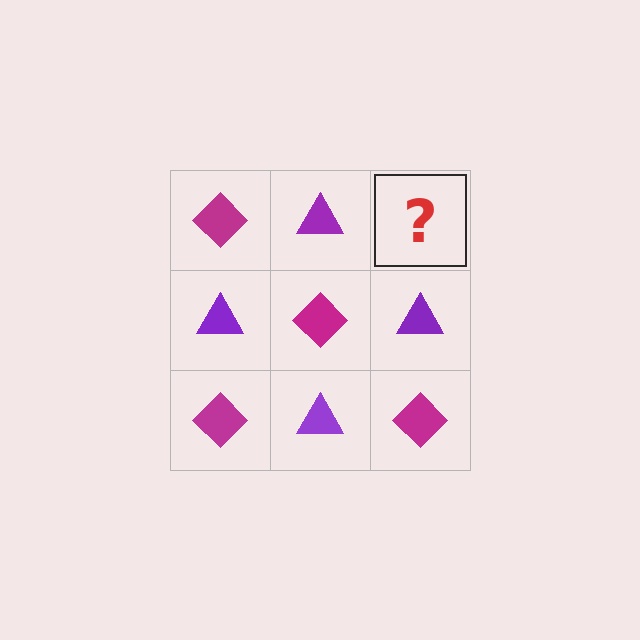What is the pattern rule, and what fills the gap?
The rule is that it alternates magenta diamond and purple triangle in a checkerboard pattern. The gap should be filled with a magenta diamond.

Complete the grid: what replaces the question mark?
The question mark should be replaced with a magenta diamond.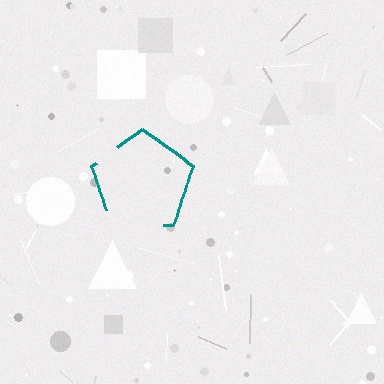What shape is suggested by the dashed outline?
The dashed outline suggests a pentagon.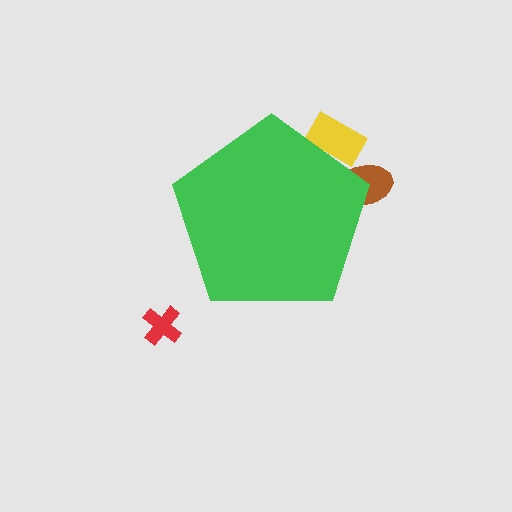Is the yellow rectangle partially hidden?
Yes, the yellow rectangle is partially hidden behind the green pentagon.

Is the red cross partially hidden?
No, the red cross is fully visible.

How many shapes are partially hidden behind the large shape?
2 shapes are partially hidden.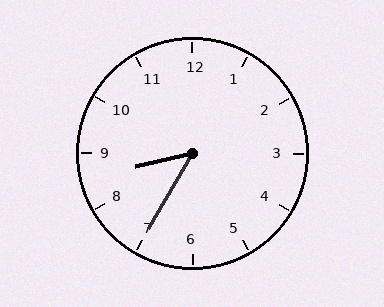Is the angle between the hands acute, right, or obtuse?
It is acute.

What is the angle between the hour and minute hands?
Approximately 48 degrees.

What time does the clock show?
8:35.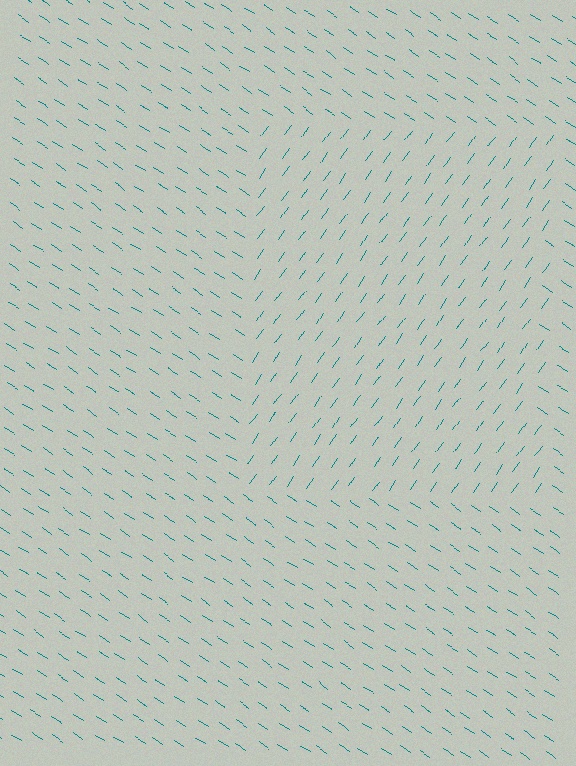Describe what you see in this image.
The image is filled with small teal line segments. A rectangle region in the image has lines oriented differently from the surrounding lines, creating a visible texture boundary.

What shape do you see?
I see a rectangle.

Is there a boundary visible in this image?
Yes, there is a texture boundary formed by a change in line orientation.